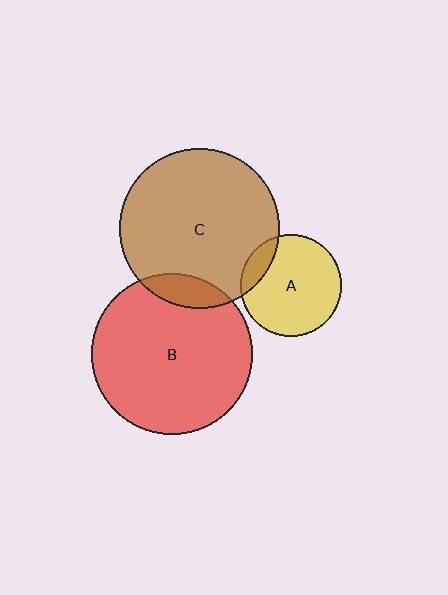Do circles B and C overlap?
Yes.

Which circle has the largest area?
Circle B (red).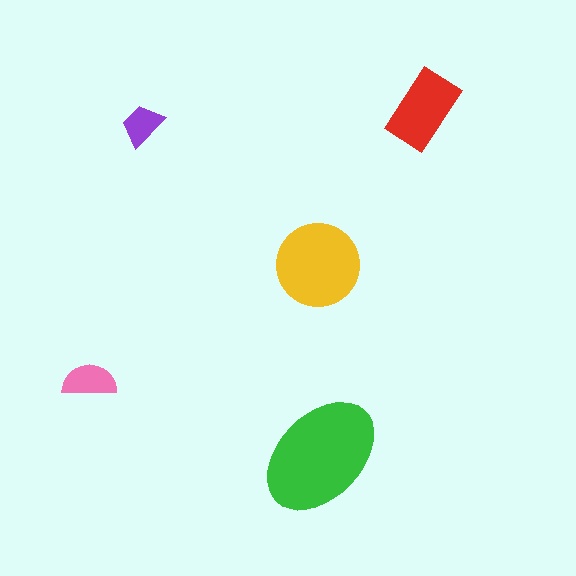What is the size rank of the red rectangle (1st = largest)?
3rd.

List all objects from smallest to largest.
The purple trapezoid, the pink semicircle, the red rectangle, the yellow circle, the green ellipse.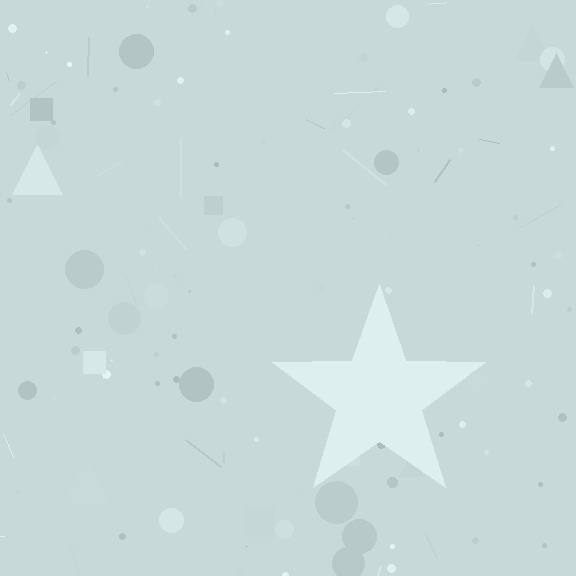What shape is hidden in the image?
A star is hidden in the image.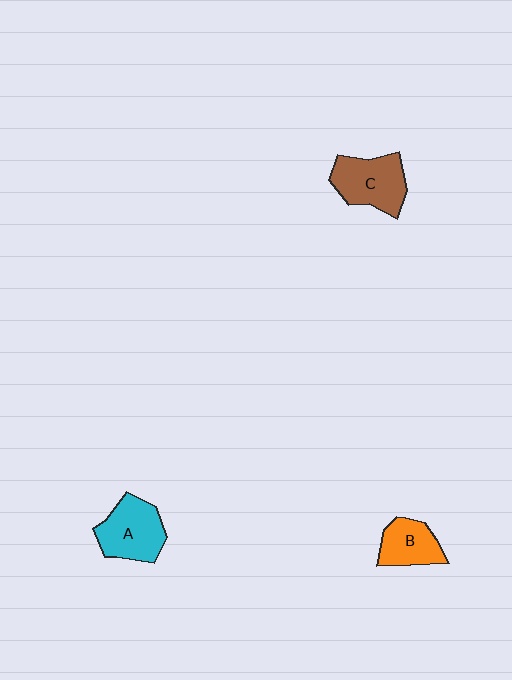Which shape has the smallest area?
Shape B (orange).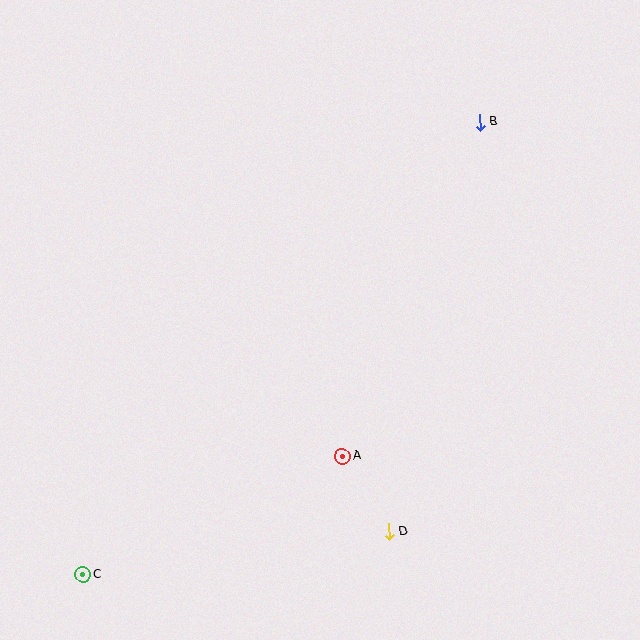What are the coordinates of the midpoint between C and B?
The midpoint between C and B is at (281, 349).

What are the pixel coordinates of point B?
Point B is at (479, 122).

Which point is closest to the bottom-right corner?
Point D is closest to the bottom-right corner.